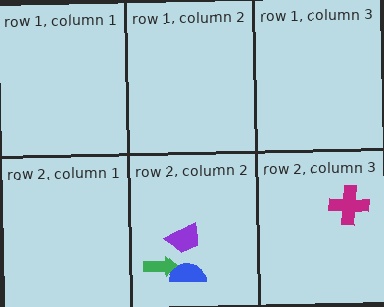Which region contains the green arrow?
The row 2, column 2 region.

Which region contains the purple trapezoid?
The row 2, column 2 region.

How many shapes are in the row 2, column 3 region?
1.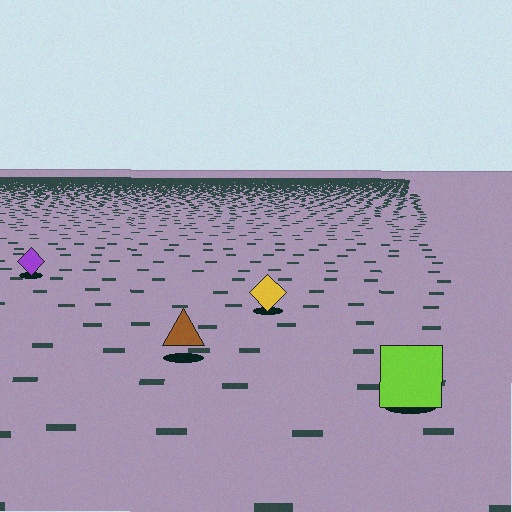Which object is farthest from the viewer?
The purple diamond is farthest from the viewer. It appears smaller and the ground texture around it is denser.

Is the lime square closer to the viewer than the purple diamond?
Yes. The lime square is closer — you can tell from the texture gradient: the ground texture is coarser near it.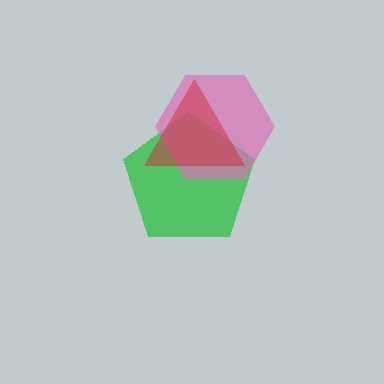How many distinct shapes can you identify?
There are 3 distinct shapes: a green pentagon, a pink hexagon, a red triangle.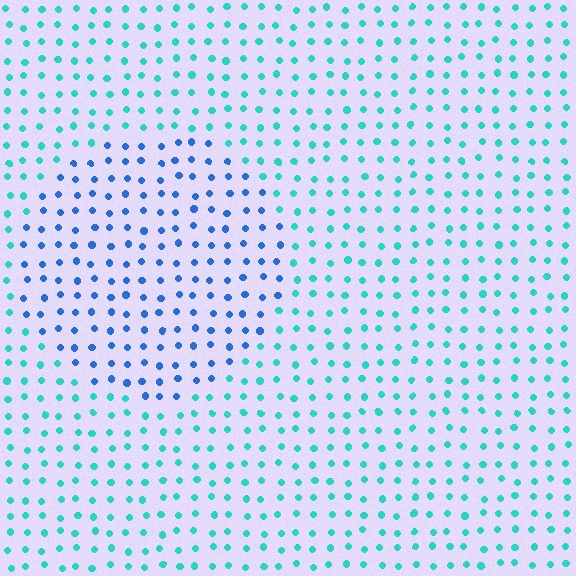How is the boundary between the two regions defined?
The boundary is defined purely by a slight shift in hue (about 41 degrees). Spacing, size, and orientation are identical on both sides.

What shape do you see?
I see a circle.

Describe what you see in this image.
The image is filled with small cyan elements in a uniform arrangement. A circle-shaped region is visible where the elements are tinted to a slightly different hue, forming a subtle color boundary.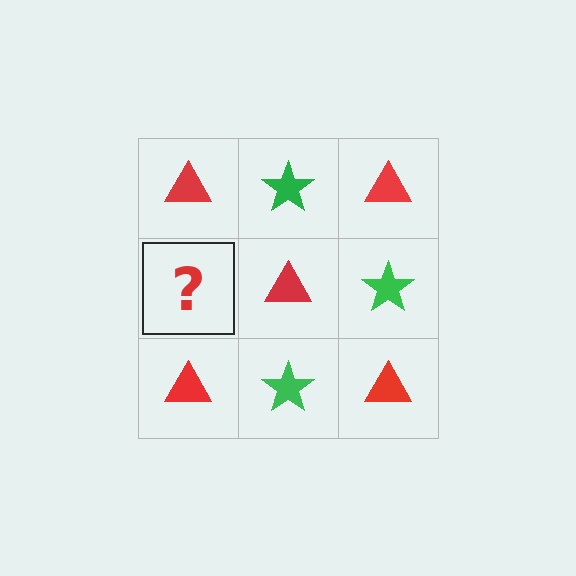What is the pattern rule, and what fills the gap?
The rule is that it alternates red triangle and green star in a checkerboard pattern. The gap should be filled with a green star.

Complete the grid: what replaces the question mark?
The question mark should be replaced with a green star.